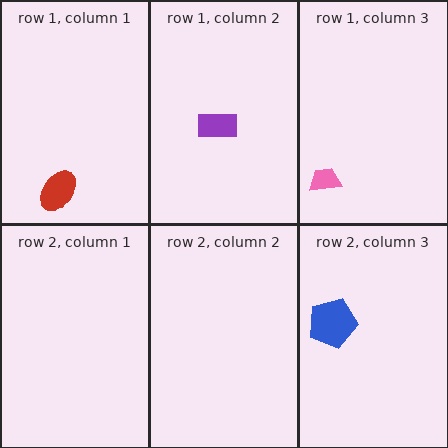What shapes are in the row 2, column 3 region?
The blue pentagon.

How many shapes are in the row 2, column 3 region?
1.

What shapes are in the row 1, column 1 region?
The red ellipse.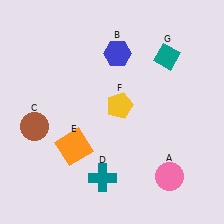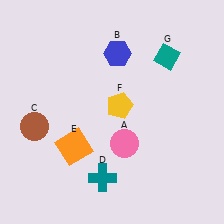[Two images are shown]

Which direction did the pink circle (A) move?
The pink circle (A) moved left.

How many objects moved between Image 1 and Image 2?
1 object moved between the two images.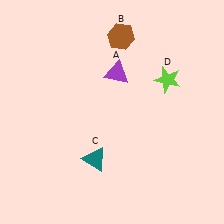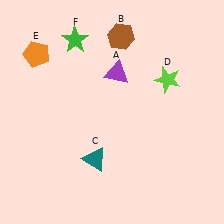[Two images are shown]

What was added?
An orange pentagon (E), a green star (F) were added in Image 2.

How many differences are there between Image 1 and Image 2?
There are 2 differences between the two images.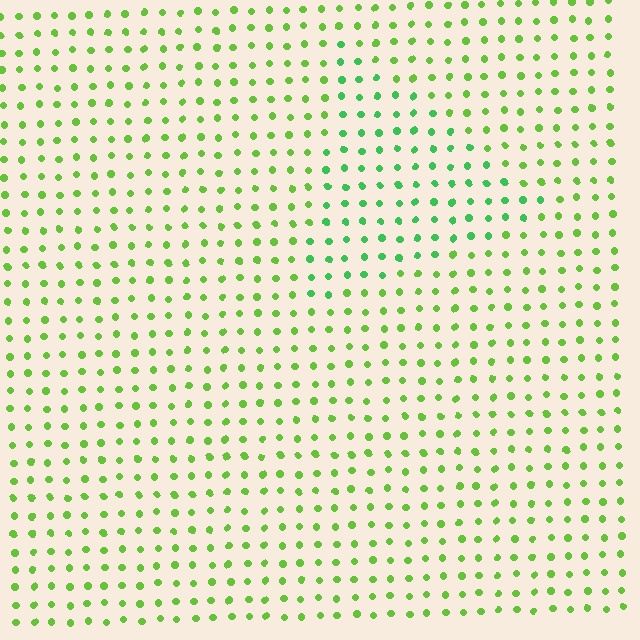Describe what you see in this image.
The image is filled with small lime elements in a uniform arrangement. A triangle-shaped region is visible where the elements are tinted to a slightly different hue, forming a subtle color boundary.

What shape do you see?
I see a triangle.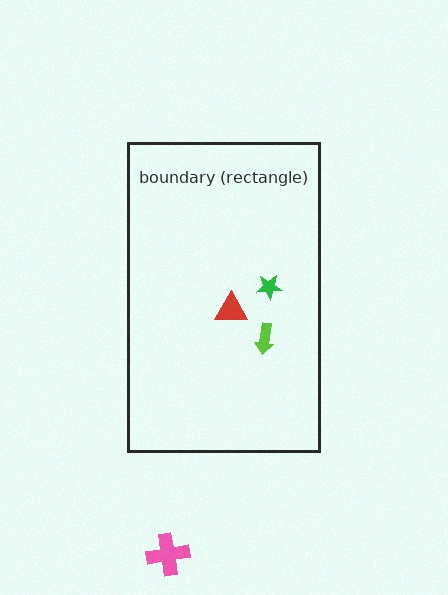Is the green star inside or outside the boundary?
Inside.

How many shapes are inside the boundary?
3 inside, 1 outside.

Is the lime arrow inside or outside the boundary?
Inside.